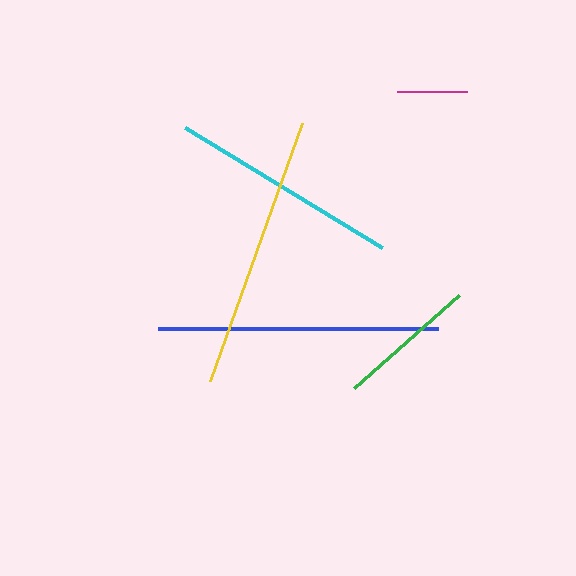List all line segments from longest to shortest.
From longest to shortest: blue, yellow, cyan, green, magenta.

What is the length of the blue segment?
The blue segment is approximately 280 pixels long.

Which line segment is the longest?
The blue line is the longest at approximately 280 pixels.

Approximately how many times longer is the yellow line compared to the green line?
The yellow line is approximately 1.9 times the length of the green line.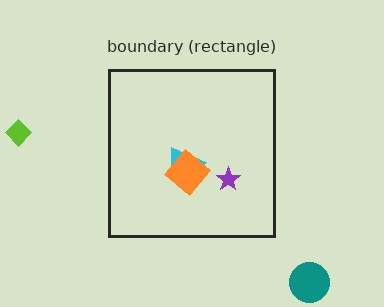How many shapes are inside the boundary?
3 inside, 2 outside.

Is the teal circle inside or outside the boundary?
Outside.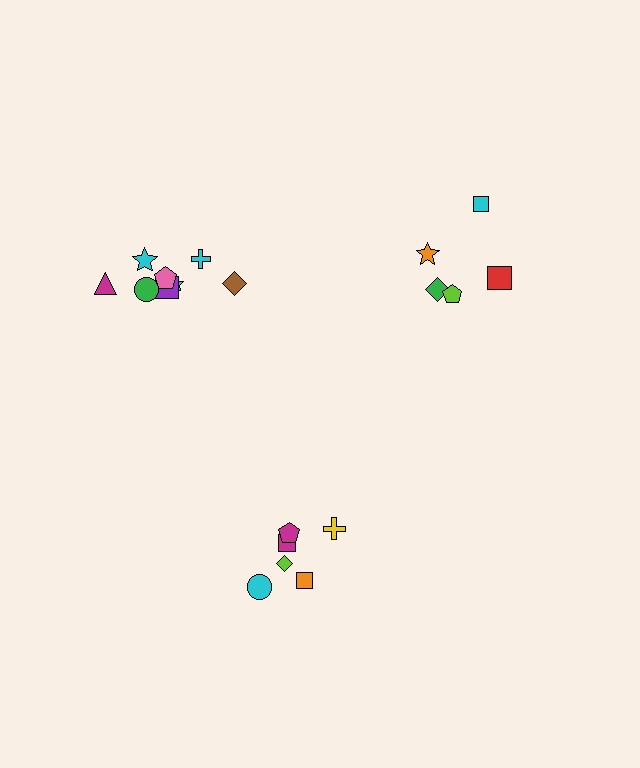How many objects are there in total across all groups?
There are 19 objects.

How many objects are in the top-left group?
There are 8 objects.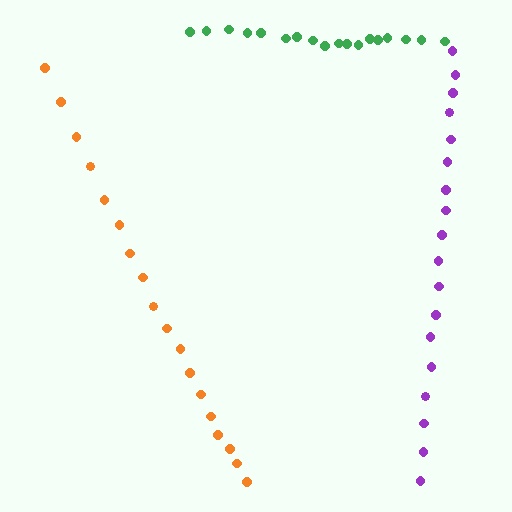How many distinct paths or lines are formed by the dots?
There are 3 distinct paths.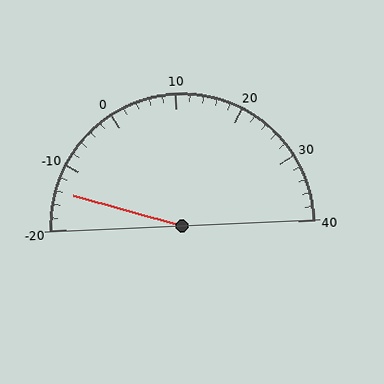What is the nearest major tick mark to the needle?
The nearest major tick mark is -10.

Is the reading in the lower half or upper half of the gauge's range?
The reading is in the lower half of the range (-20 to 40).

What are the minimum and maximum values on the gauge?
The gauge ranges from -20 to 40.